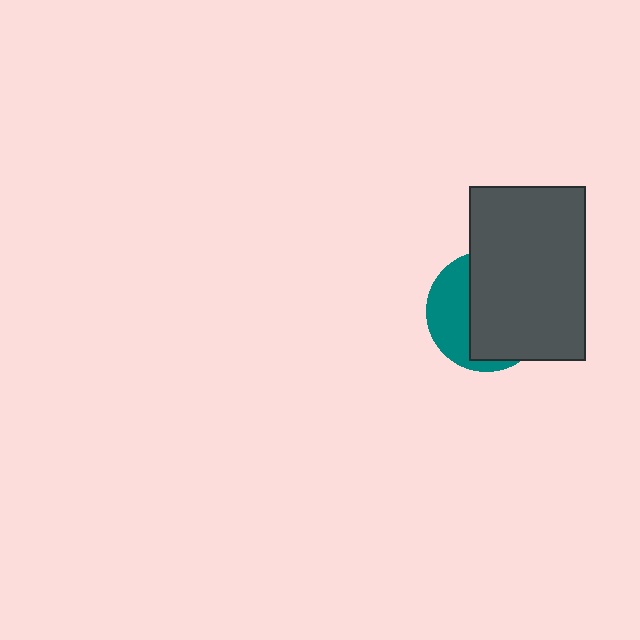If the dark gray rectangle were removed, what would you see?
You would see the complete teal circle.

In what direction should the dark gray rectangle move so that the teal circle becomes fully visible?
The dark gray rectangle should move right. That is the shortest direction to clear the overlap and leave the teal circle fully visible.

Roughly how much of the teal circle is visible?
A small part of it is visible (roughly 36%).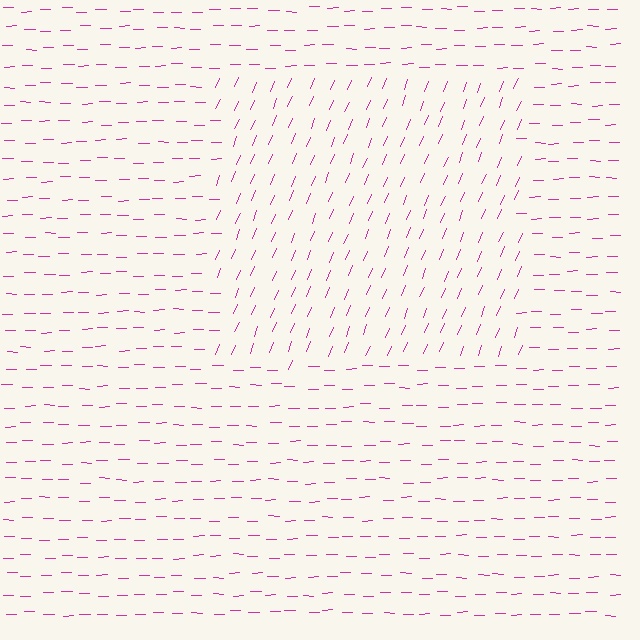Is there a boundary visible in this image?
Yes, there is a texture boundary formed by a change in line orientation.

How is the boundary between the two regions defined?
The boundary is defined purely by a change in line orientation (approximately 67 degrees difference). All lines are the same color and thickness.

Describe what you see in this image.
The image is filled with small magenta line segments. A rectangle region in the image has lines oriented differently from the surrounding lines, creating a visible texture boundary.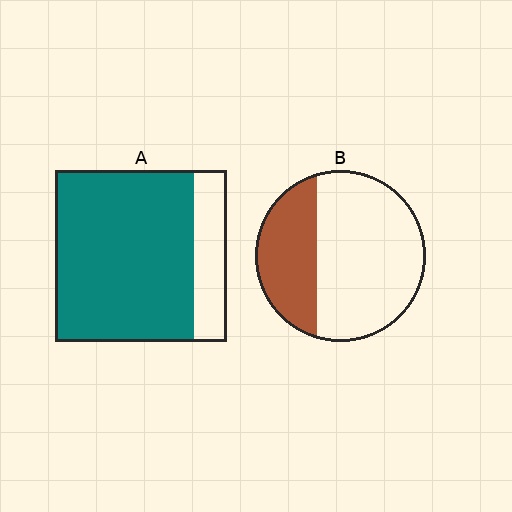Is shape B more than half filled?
No.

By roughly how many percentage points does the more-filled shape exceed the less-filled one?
By roughly 50 percentage points (A over B).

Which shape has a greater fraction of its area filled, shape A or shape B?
Shape A.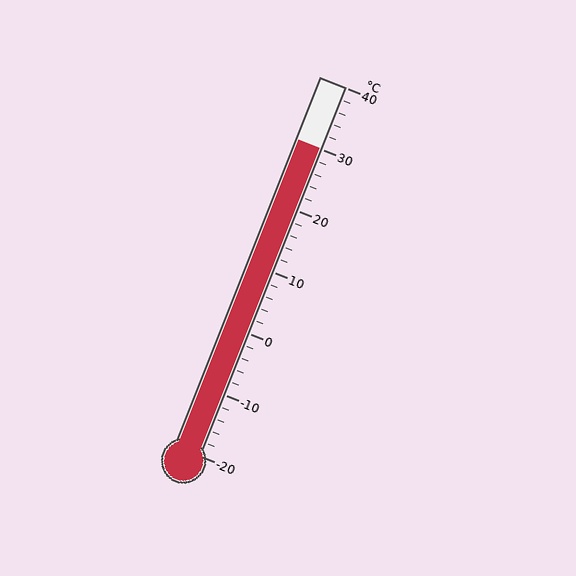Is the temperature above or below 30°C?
The temperature is at 30°C.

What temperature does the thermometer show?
The thermometer shows approximately 30°C.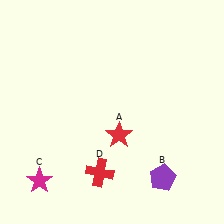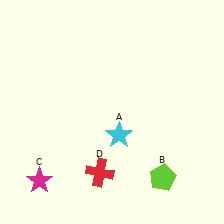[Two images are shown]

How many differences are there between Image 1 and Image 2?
There are 2 differences between the two images.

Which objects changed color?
A changed from red to cyan. B changed from purple to lime.